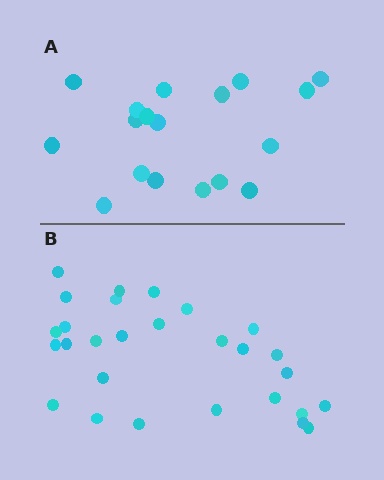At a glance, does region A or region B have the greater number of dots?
Region B (the bottom region) has more dots.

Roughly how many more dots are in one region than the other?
Region B has roughly 10 or so more dots than region A.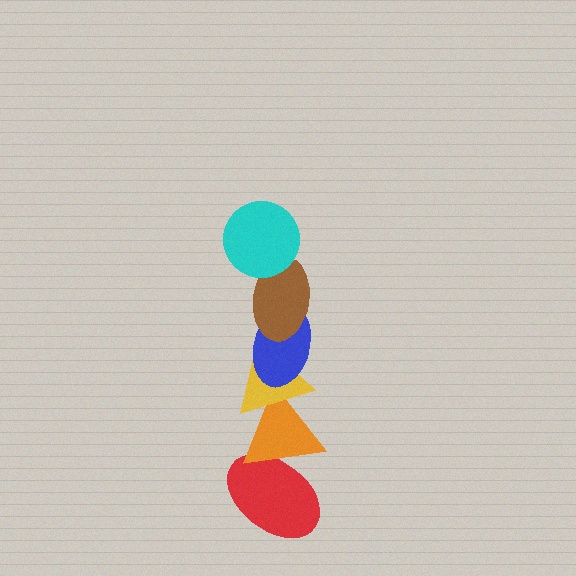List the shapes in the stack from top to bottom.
From top to bottom: the cyan circle, the brown ellipse, the blue ellipse, the yellow triangle, the orange triangle, the red ellipse.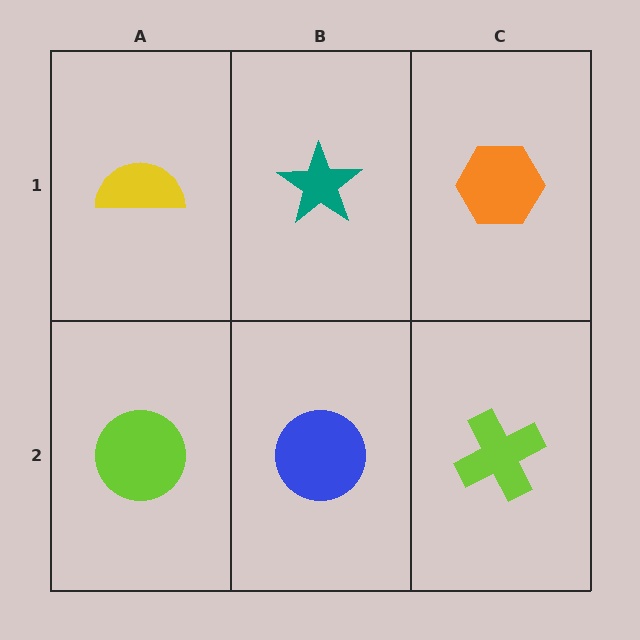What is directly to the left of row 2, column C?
A blue circle.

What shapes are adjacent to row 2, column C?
An orange hexagon (row 1, column C), a blue circle (row 2, column B).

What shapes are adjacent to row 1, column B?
A blue circle (row 2, column B), a yellow semicircle (row 1, column A), an orange hexagon (row 1, column C).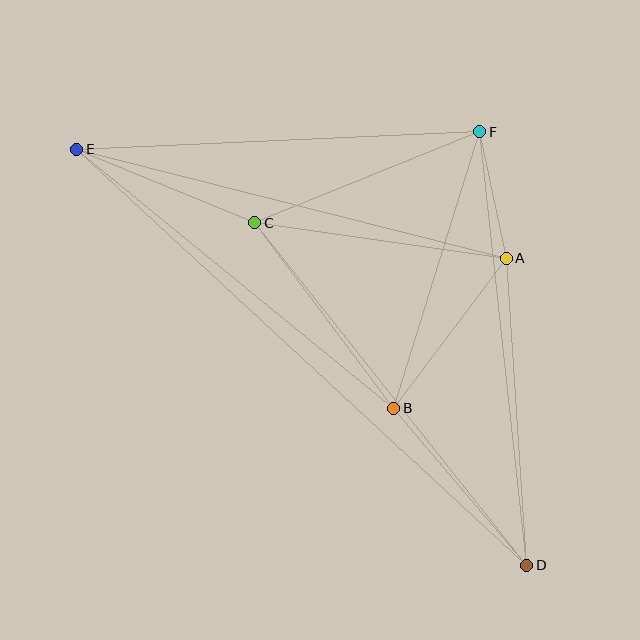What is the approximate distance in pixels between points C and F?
The distance between C and F is approximately 243 pixels.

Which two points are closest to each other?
Points A and F are closest to each other.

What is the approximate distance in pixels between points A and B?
The distance between A and B is approximately 187 pixels.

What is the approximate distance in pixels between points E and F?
The distance between E and F is approximately 403 pixels.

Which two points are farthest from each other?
Points D and E are farthest from each other.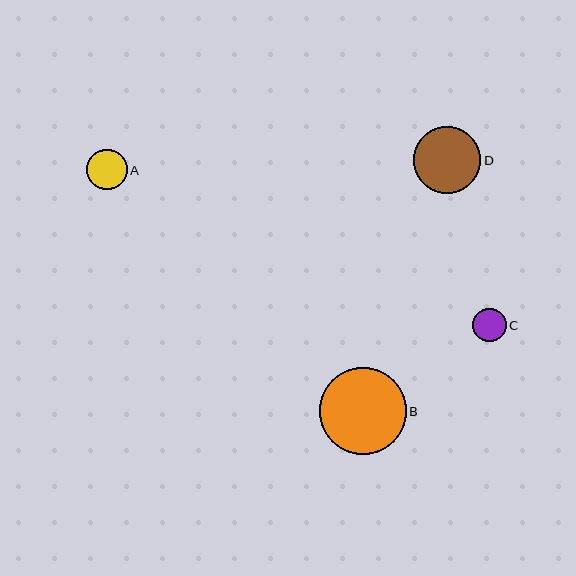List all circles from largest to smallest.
From largest to smallest: B, D, A, C.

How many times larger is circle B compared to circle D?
Circle B is approximately 1.3 times the size of circle D.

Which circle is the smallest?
Circle C is the smallest with a size of approximately 33 pixels.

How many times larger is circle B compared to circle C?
Circle B is approximately 2.6 times the size of circle C.